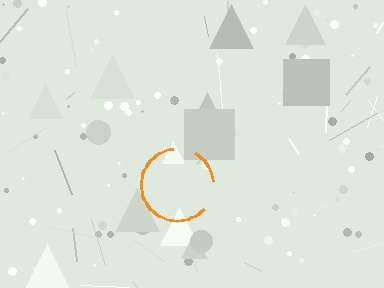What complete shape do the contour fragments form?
The contour fragments form a circle.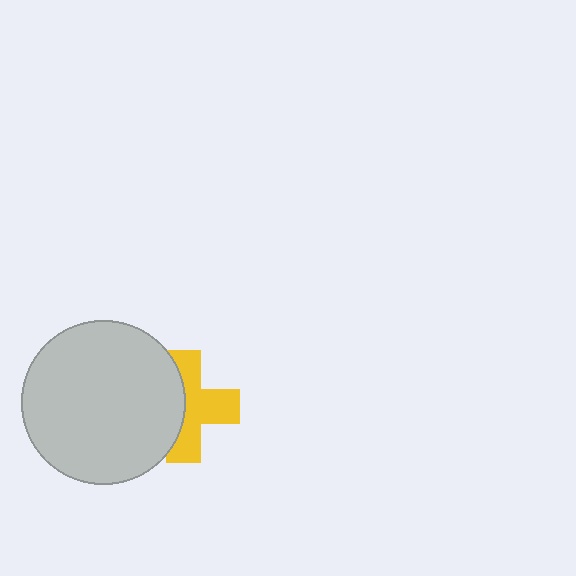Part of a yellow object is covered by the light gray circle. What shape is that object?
It is a cross.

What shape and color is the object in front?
The object in front is a light gray circle.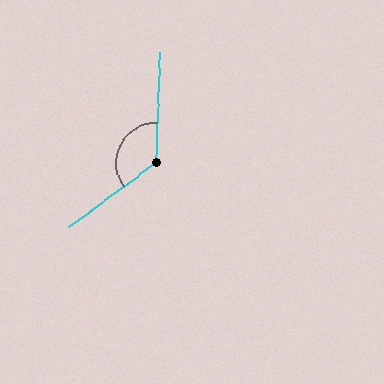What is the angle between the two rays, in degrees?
Approximately 129 degrees.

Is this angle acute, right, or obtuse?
It is obtuse.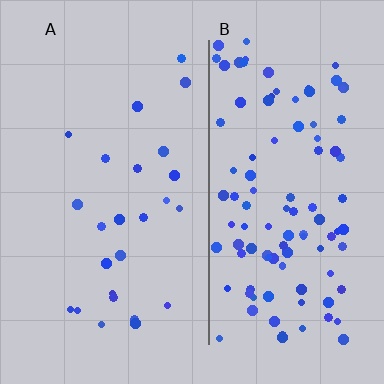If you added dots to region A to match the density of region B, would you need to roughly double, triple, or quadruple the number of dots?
Approximately quadruple.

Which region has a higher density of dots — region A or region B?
B (the right).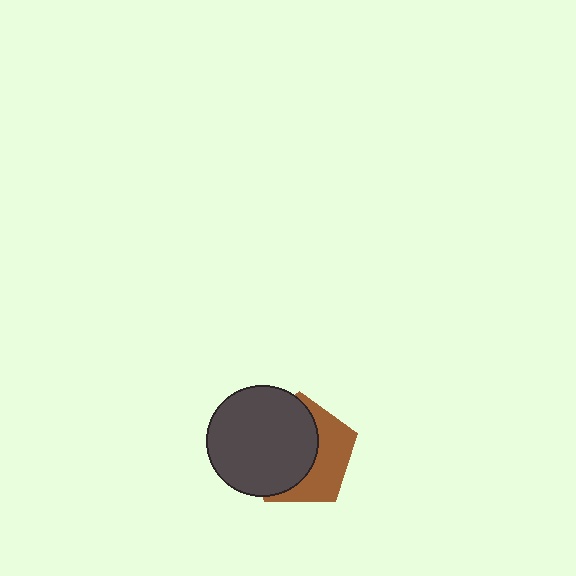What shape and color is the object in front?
The object in front is a dark gray circle.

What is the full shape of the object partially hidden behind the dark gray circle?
The partially hidden object is a brown pentagon.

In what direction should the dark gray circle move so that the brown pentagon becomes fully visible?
The dark gray circle should move left. That is the shortest direction to clear the overlap and leave the brown pentagon fully visible.